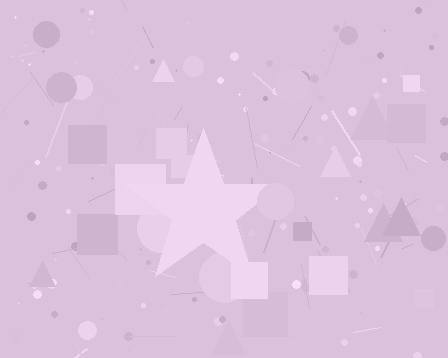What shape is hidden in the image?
A star is hidden in the image.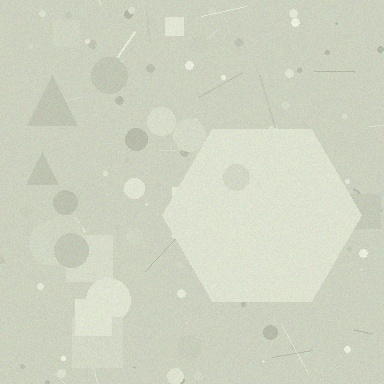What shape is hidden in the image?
A hexagon is hidden in the image.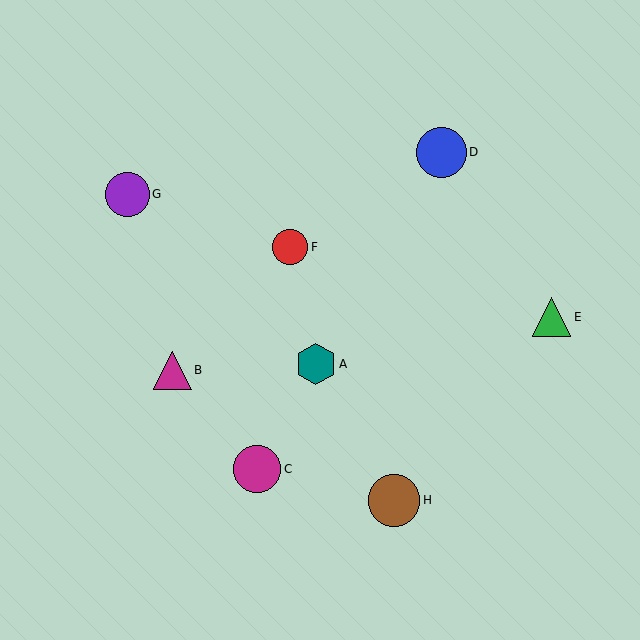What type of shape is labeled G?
Shape G is a purple circle.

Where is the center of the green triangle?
The center of the green triangle is at (551, 317).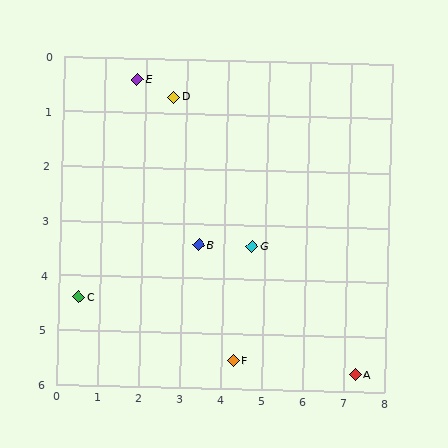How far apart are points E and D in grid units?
Points E and D are about 0.9 grid units apart.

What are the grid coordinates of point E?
Point E is at approximately (1.8, 0.4).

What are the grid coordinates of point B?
Point B is at approximately (3.4, 3.4).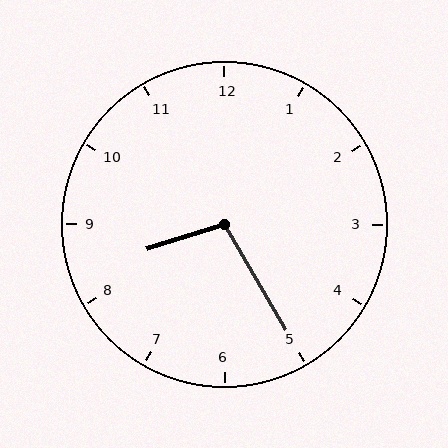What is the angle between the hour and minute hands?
Approximately 102 degrees.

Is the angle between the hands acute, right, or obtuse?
It is obtuse.